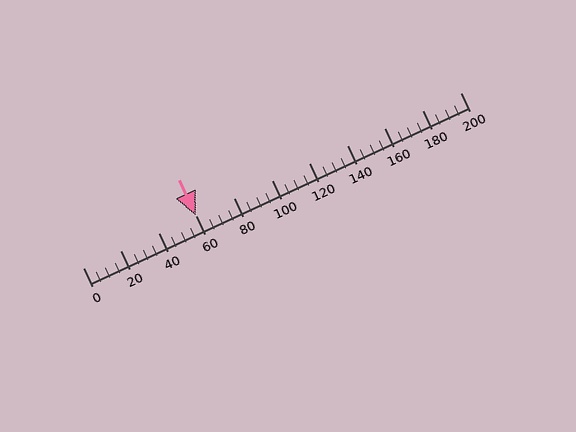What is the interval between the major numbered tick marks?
The major tick marks are spaced 20 units apart.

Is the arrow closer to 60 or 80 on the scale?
The arrow is closer to 60.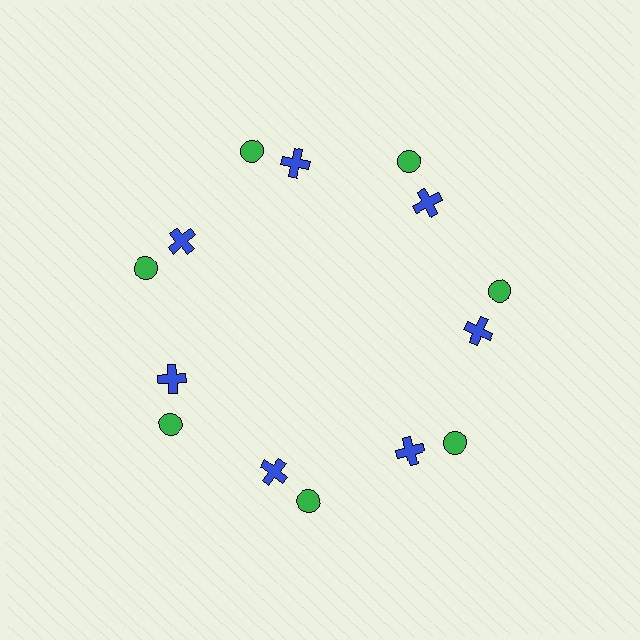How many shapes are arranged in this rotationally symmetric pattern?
There are 14 shapes, arranged in 7 groups of 2.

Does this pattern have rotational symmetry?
Yes, this pattern has 7-fold rotational symmetry. It looks the same after rotating 51 degrees around the center.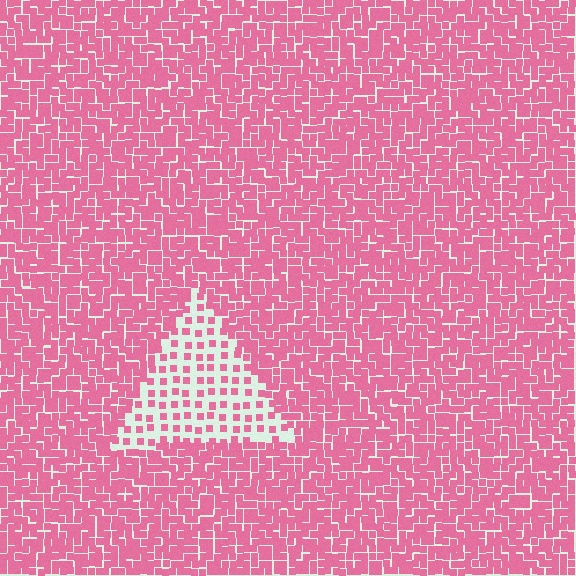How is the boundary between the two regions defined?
The boundary is defined by a change in element density (approximately 2.7x ratio). All elements are the same color, size, and shape.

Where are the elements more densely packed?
The elements are more densely packed outside the triangle boundary.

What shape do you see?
I see a triangle.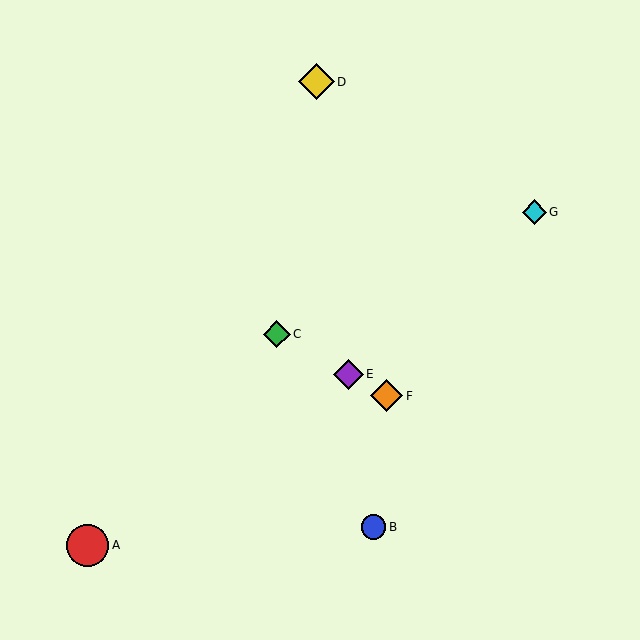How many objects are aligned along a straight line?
3 objects (C, E, F) are aligned along a straight line.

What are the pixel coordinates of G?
Object G is at (534, 212).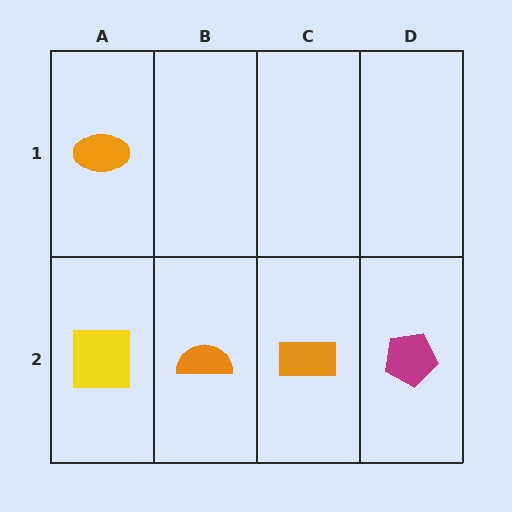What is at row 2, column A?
A yellow square.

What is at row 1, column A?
An orange ellipse.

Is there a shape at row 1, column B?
No, that cell is empty.